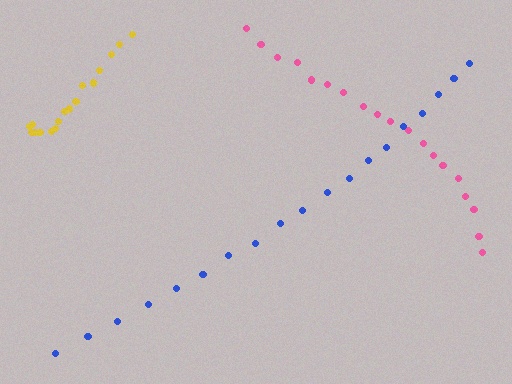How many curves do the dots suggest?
There are 3 distinct paths.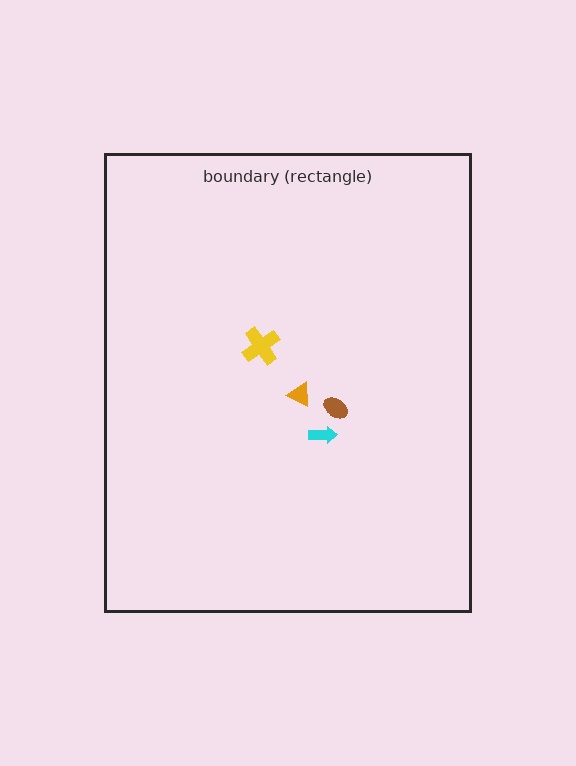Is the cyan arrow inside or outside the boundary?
Inside.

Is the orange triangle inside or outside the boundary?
Inside.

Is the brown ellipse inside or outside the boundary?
Inside.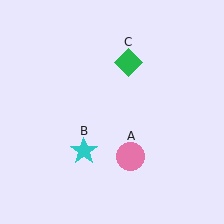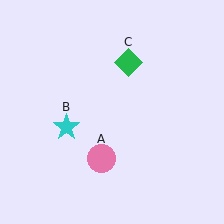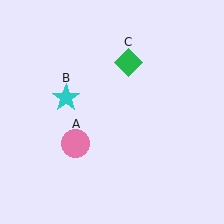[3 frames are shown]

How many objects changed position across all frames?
2 objects changed position: pink circle (object A), cyan star (object B).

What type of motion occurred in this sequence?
The pink circle (object A), cyan star (object B) rotated clockwise around the center of the scene.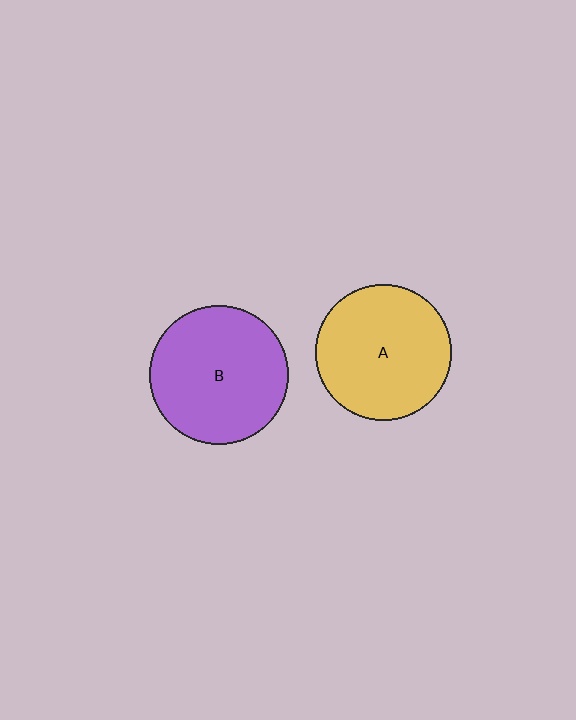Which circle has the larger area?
Circle B (purple).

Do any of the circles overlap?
No, none of the circles overlap.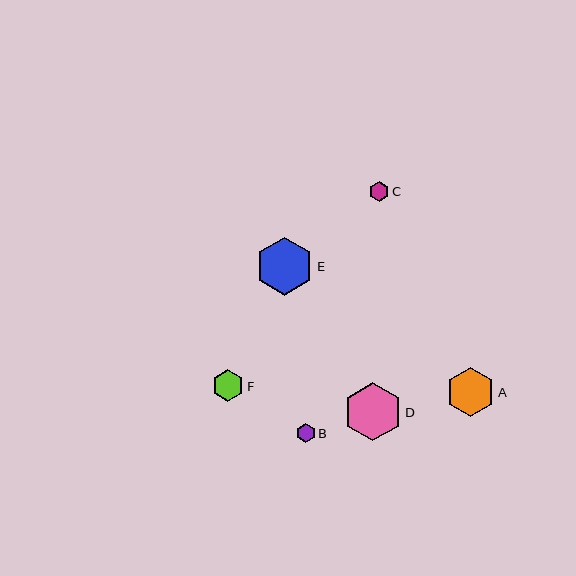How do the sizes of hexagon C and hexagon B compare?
Hexagon C and hexagon B are approximately the same size.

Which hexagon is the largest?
Hexagon D is the largest with a size of approximately 58 pixels.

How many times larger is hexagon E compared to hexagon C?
Hexagon E is approximately 3.0 times the size of hexagon C.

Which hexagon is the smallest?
Hexagon B is the smallest with a size of approximately 19 pixels.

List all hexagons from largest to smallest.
From largest to smallest: D, E, A, F, C, B.